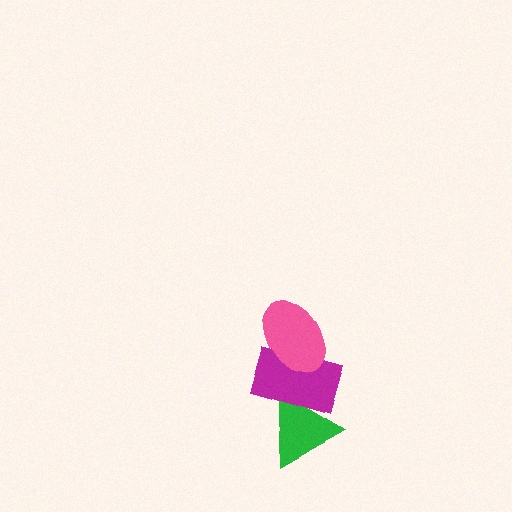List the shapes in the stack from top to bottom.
From top to bottom: the pink ellipse, the magenta rectangle, the green triangle.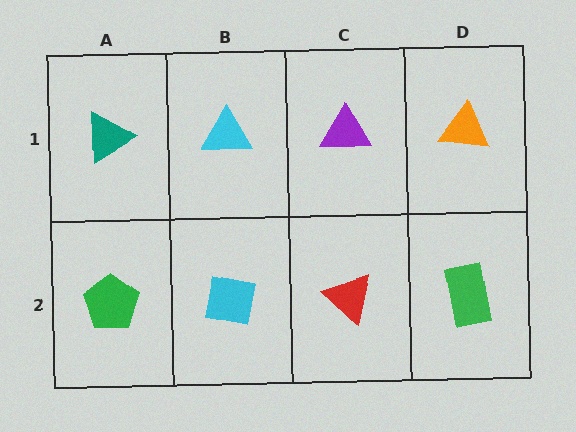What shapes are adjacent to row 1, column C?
A red triangle (row 2, column C), a cyan triangle (row 1, column B), an orange triangle (row 1, column D).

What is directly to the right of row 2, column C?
A green rectangle.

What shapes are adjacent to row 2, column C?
A purple triangle (row 1, column C), a cyan square (row 2, column B), a green rectangle (row 2, column D).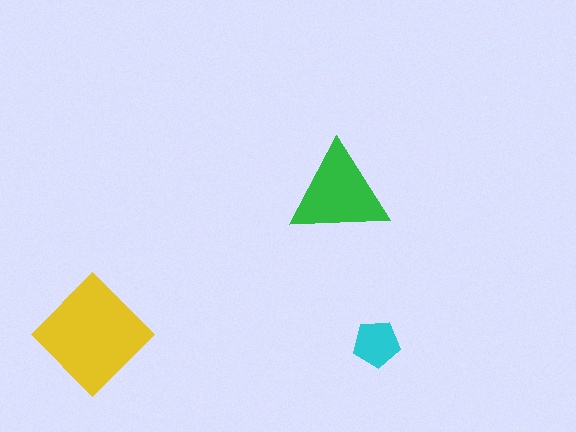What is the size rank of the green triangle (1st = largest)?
2nd.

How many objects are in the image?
There are 3 objects in the image.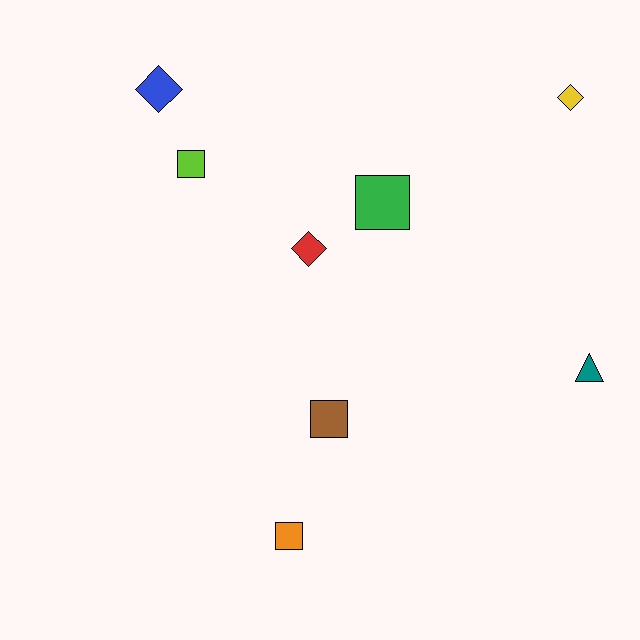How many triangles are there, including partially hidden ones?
There is 1 triangle.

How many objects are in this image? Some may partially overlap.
There are 8 objects.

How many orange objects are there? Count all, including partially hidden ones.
There is 1 orange object.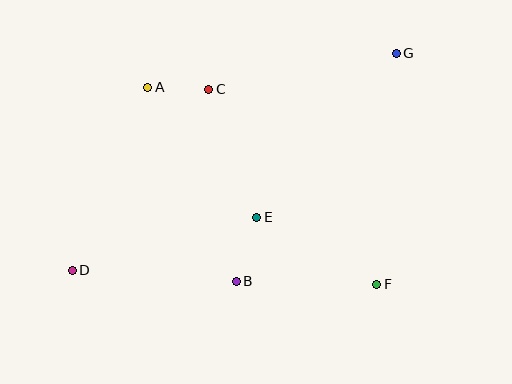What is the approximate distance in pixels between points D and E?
The distance between D and E is approximately 192 pixels.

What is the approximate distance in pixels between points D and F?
The distance between D and F is approximately 305 pixels.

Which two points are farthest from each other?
Points D and G are farthest from each other.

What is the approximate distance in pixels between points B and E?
The distance between B and E is approximately 68 pixels.